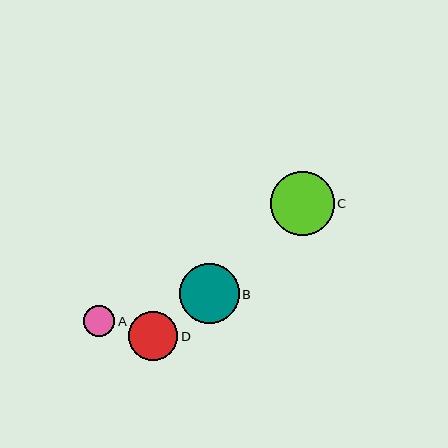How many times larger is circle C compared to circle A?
Circle C is approximately 2.0 times the size of circle A.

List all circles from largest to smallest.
From largest to smallest: C, B, D, A.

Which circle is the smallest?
Circle A is the smallest with a size of approximately 31 pixels.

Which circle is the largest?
Circle C is the largest with a size of approximately 64 pixels.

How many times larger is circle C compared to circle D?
Circle C is approximately 1.3 times the size of circle D.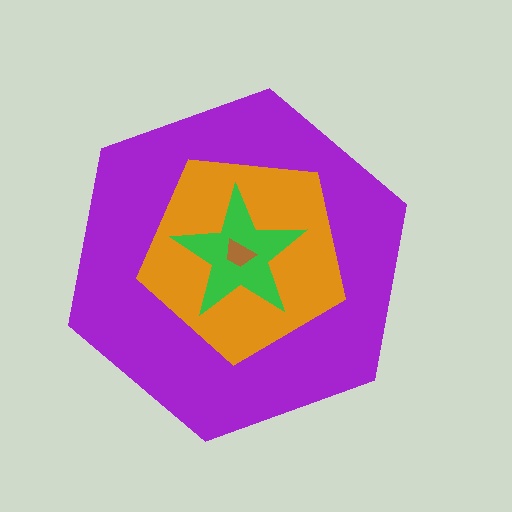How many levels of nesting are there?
4.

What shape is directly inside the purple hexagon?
The orange pentagon.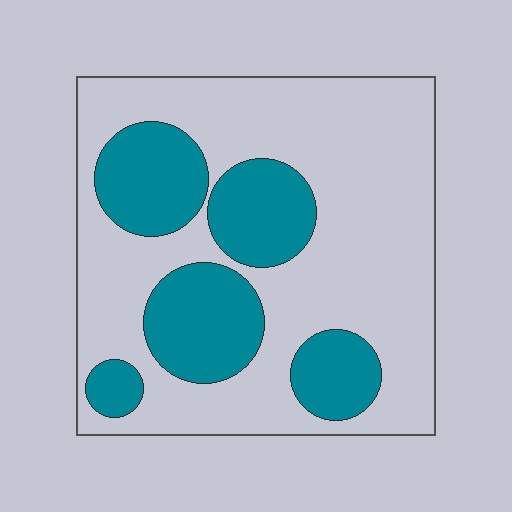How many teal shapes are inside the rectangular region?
5.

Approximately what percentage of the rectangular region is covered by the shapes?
Approximately 30%.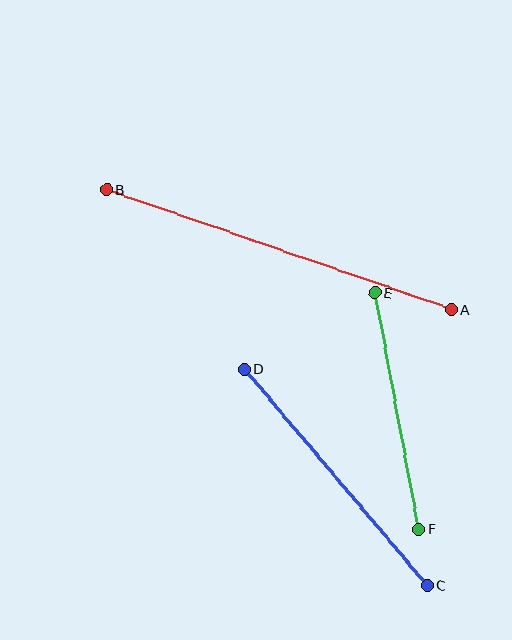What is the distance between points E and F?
The distance is approximately 241 pixels.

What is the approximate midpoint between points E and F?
The midpoint is at approximately (397, 411) pixels.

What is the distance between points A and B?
The distance is approximately 365 pixels.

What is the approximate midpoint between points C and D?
The midpoint is at approximately (336, 477) pixels.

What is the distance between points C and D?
The distance is approximately 284 pixels.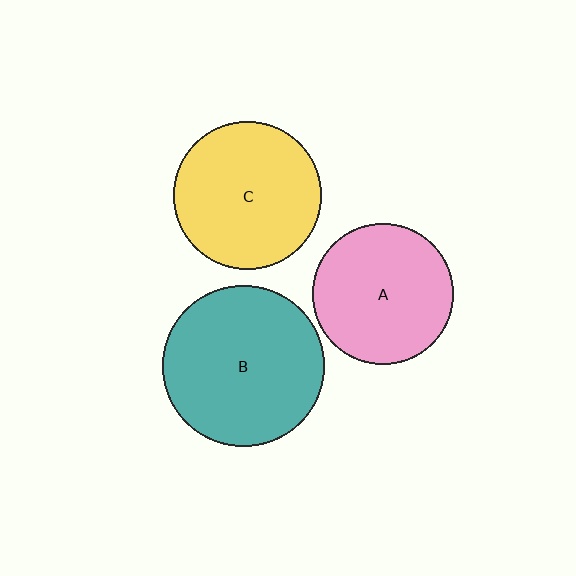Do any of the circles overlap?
No, none of the circles overlap.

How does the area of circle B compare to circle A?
Approximately 1.3 times.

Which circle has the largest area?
Circle B (teal).